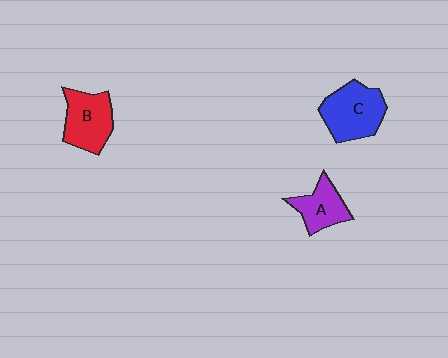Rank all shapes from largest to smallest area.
From largest to smallest: C (blue), B (red), A (purple).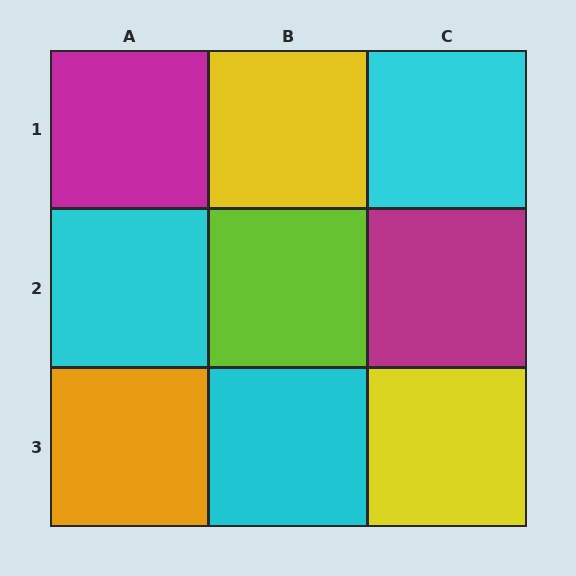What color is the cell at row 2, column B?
Lime.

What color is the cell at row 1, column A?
Magenta.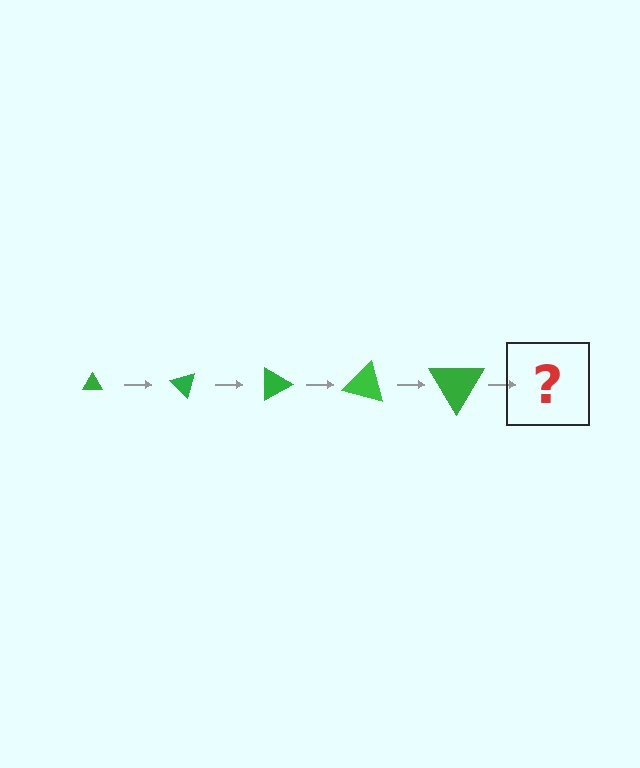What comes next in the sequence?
The next element should be a triangle, larger than the previous one and rotated 225 degrees from the start.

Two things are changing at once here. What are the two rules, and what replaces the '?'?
The two rules are that the triangle grows larger each step and it rotates 45 degrees each step. The '?' should be a triangle, larger than the previous one and rotated 225 degrees from the start.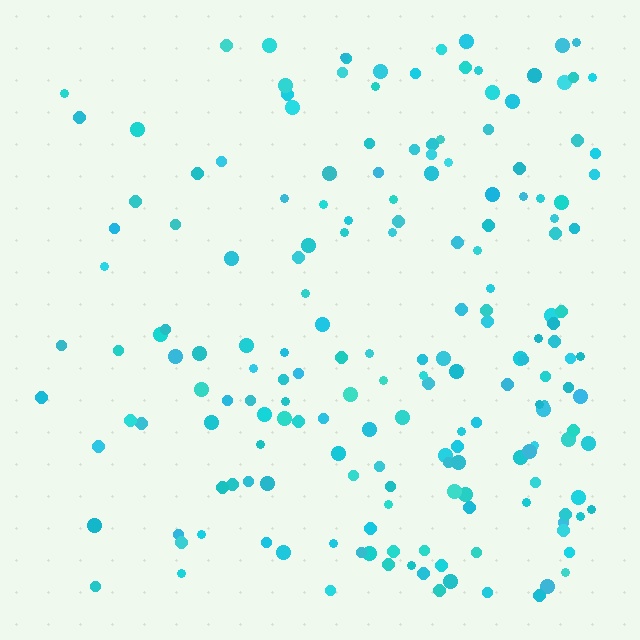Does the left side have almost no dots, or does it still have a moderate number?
Still a moderate number, just noticeably fewer than the right.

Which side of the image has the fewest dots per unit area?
The left.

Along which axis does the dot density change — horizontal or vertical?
Horizontal.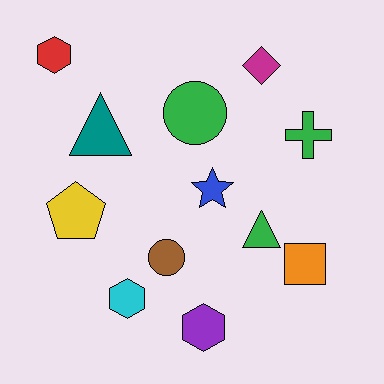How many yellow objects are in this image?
There is 1 yellow object.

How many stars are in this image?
There is 1 star.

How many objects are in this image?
There are 12 objects.